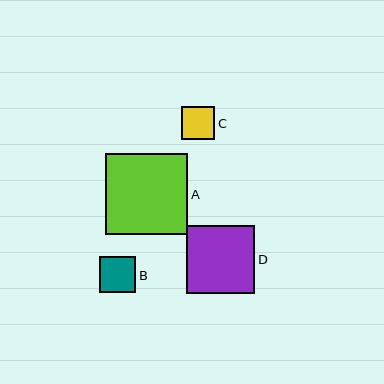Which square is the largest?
Square A is the largest with a size of approximately 82 pixels.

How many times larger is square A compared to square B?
Square A is approximately 2.3 times the size of square B.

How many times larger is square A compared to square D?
Square A is approximately 1.2 times the size of square D.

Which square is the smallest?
Square C is the smallest with a size of approximately 33 pixels.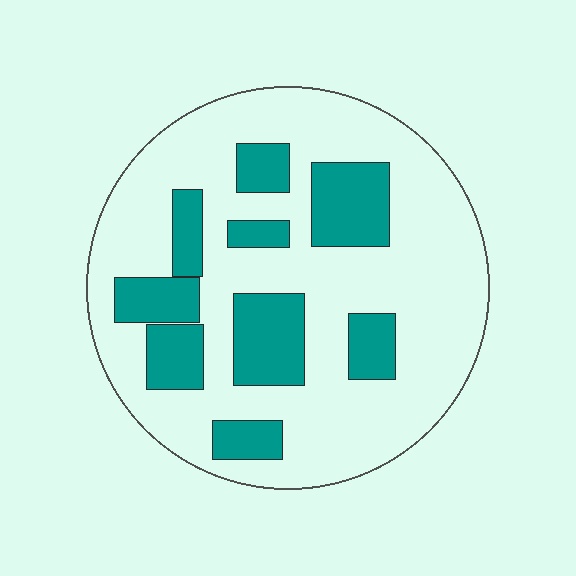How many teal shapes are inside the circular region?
9.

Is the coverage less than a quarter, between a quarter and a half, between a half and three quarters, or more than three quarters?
Between a quarter and a half.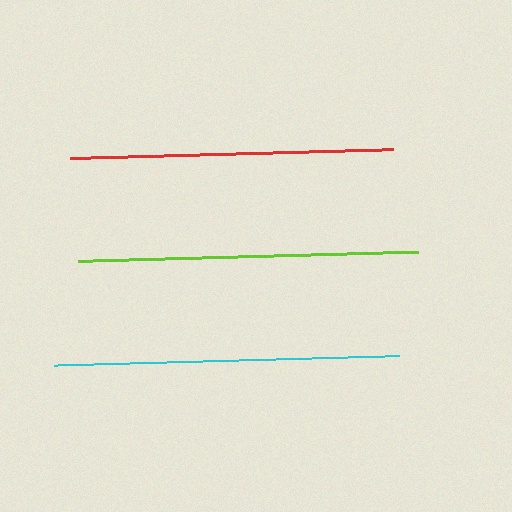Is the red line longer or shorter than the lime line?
The lime line is longer than the red line.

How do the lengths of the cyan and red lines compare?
The cyan and red lines are approximately the same length.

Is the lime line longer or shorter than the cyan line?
The cyan line is longer than the lime line.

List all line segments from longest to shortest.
From longest to shortest: cyan, lime, red.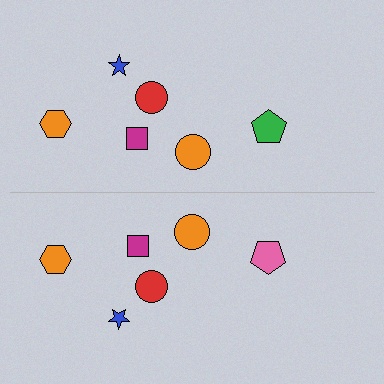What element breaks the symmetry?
The pink pentagon on the bottom side breaks the symmetry — its mirror counterpart is green.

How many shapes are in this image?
There are 12 shapes in this image.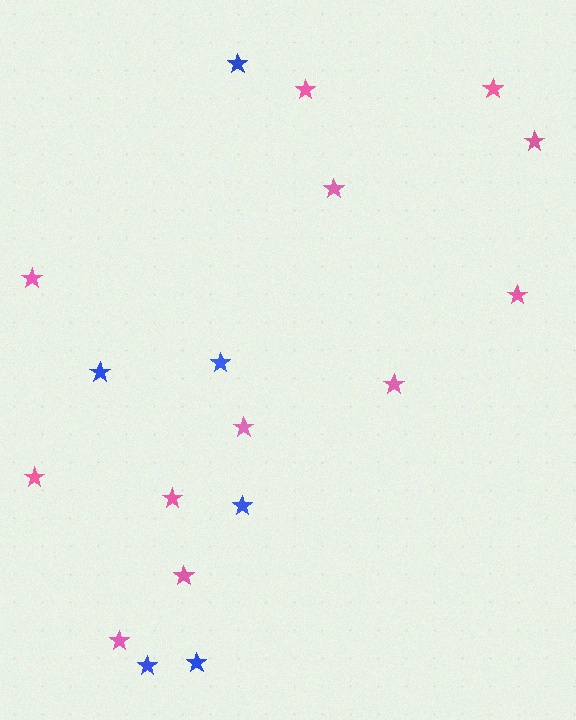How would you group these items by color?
There are 2 groups: one group of blue stars (6) and one group of pink stars (12).